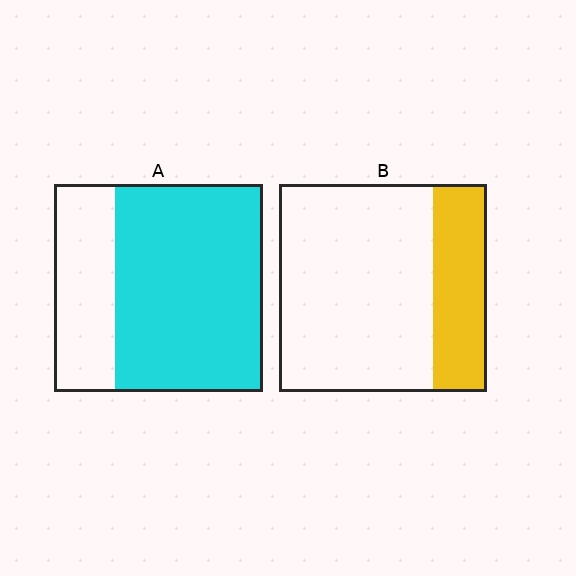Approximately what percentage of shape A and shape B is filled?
A is approximately 70% and B is approximately 25%.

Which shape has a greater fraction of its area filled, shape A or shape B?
Shape A.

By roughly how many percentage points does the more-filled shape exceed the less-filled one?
By roughly 45 percentage points (A over B).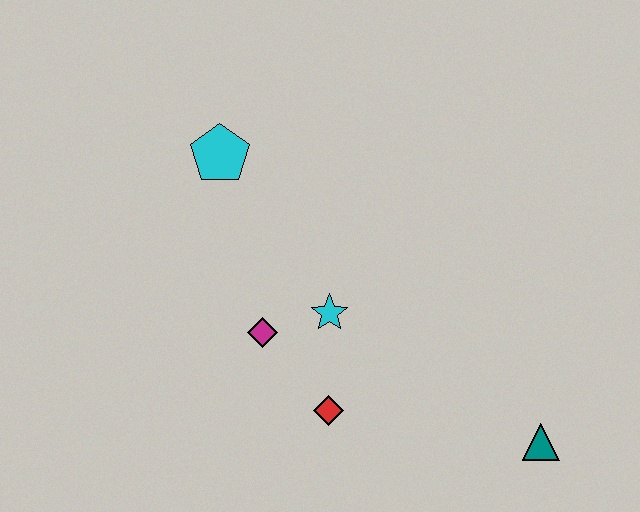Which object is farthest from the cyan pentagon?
The teal triangle is farthest from the cyan pentagon.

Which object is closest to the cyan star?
The magenta diamond is closest to the cyan star.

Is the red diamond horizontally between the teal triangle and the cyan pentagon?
Yes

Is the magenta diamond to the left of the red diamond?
Yes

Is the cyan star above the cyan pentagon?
No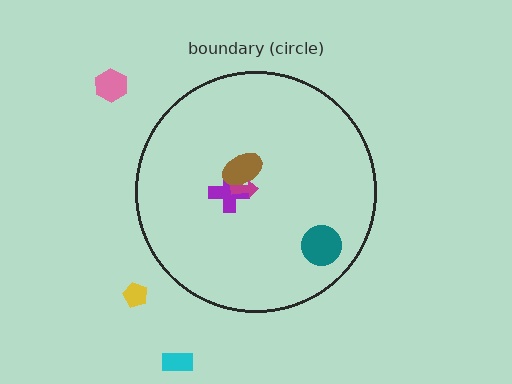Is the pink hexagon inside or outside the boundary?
Outside.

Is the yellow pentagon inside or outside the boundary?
Outside.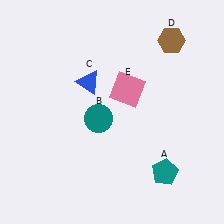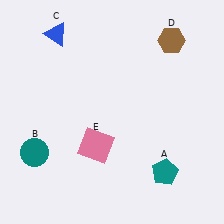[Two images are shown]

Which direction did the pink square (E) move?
The pink square (E) moved down.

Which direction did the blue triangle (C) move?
The blue triangle (C) moved up.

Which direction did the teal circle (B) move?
The teal circle (B) moved left.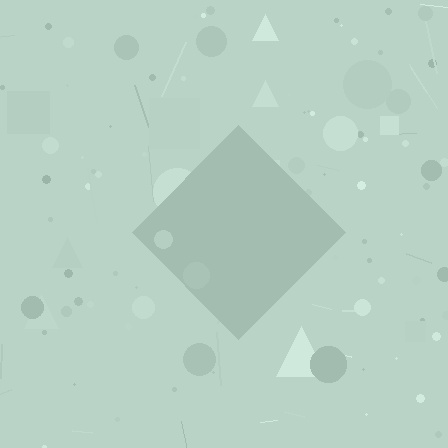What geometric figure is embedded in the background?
A diamond is embedded in the background.